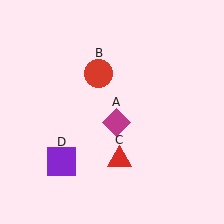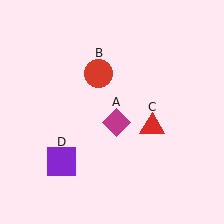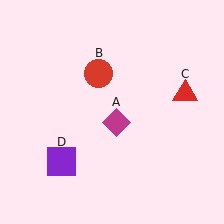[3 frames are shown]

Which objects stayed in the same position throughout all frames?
Magenta diamond (object A) and red circle (object B) and purple square (object D) remained stationary.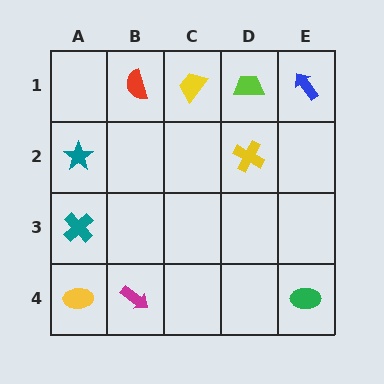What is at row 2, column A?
A teal star.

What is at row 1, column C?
A yellow trapezoid.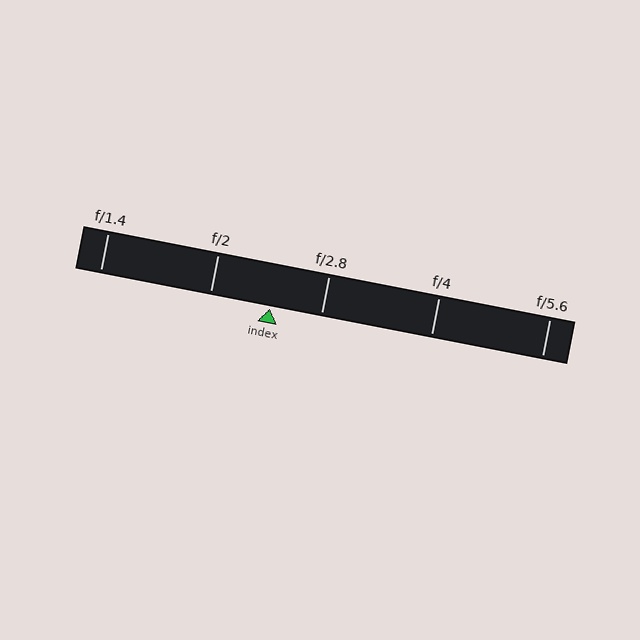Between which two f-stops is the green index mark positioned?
The index mark is between f/2 and f/2.8.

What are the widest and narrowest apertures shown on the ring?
The widest aperture shown is f/1.4 and the narrowest is f/5.6.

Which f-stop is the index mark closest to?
The index mark is closest to f/2.8.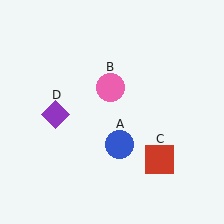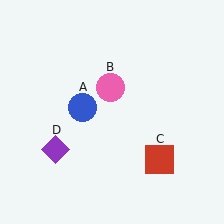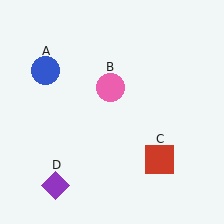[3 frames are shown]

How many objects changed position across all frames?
2 objects changed position: blue circle (object A), purple diamond (object D).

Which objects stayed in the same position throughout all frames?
Pink circle (object B) and red square (object C) remained stationary.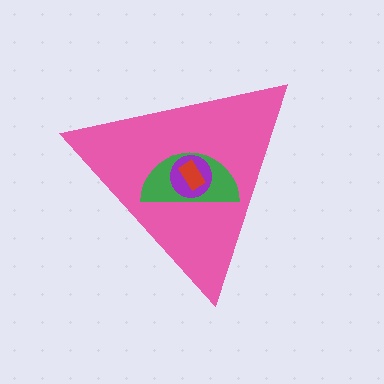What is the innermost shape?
The red rectangle.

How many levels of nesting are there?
4.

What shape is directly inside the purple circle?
The red rectangle.